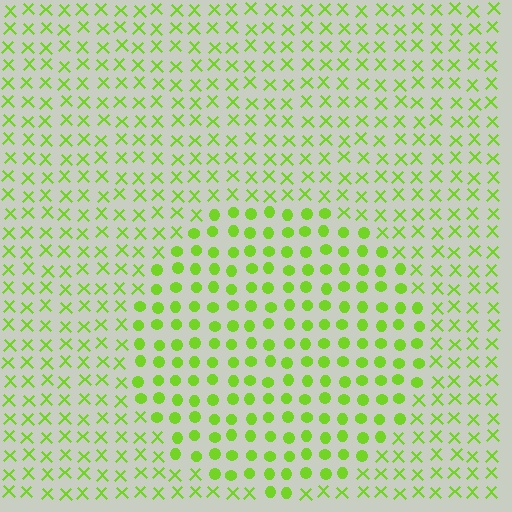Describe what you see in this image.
The image is filled with small lime elements arranged in a uniform grid. A circle-shaped region contains circles, while the surrounding area contains X marks. The boundary is defined purely by the change in element shape.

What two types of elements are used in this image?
The image uses circles inside the circle region and X marks outside it.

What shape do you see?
I see a circle.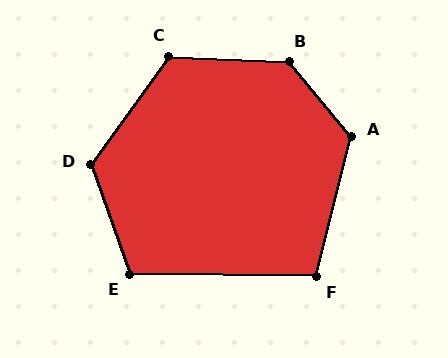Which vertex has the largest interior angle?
B, at approximately 132 degrees.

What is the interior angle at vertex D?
Approximately 125 degrees (obtuse).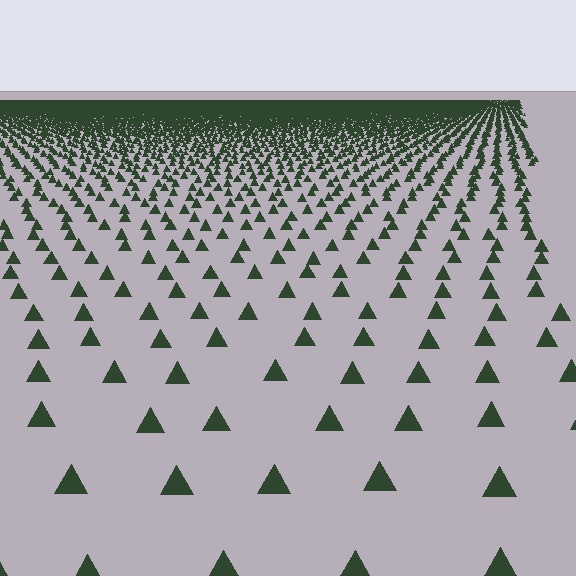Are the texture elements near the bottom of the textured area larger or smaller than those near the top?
Larger. Near the bottom, elements are closer to the viewer and appear at a bigger on-screen size.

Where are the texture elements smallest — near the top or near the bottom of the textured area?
Near the top.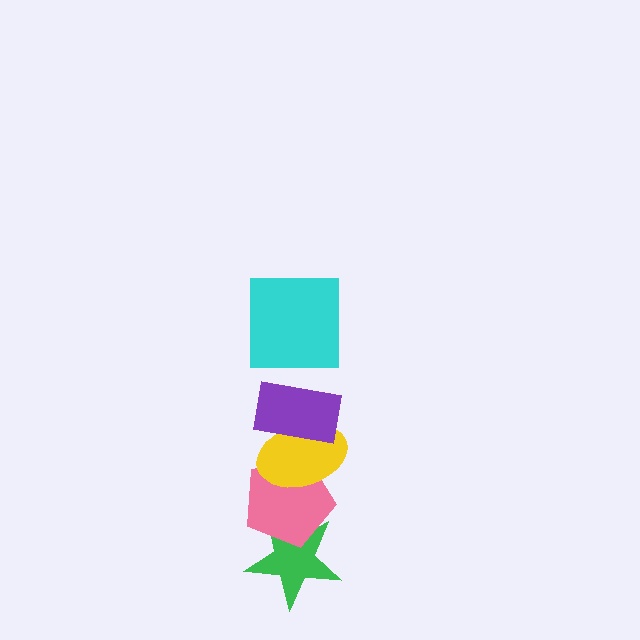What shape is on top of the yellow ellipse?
The purple rectangle is on top of the yellow ellipse.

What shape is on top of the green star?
The pink pentagon is on top of the green star.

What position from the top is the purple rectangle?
The purple rectangle is 2nd from the top.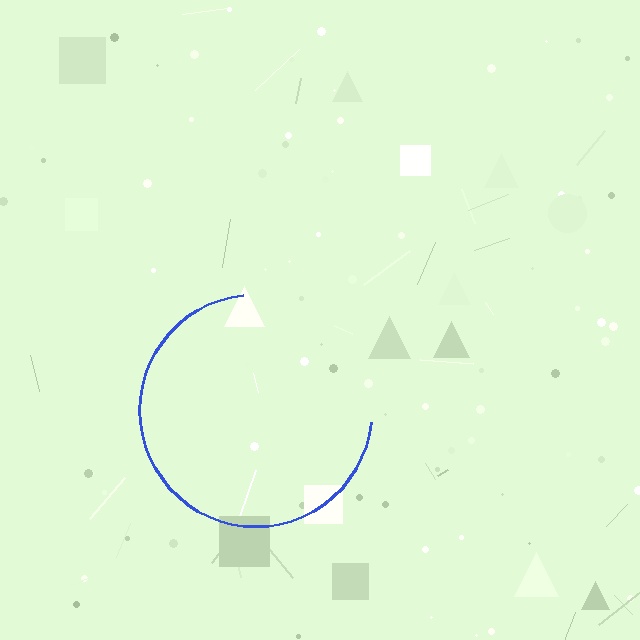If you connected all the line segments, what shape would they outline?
They would outline a circle.